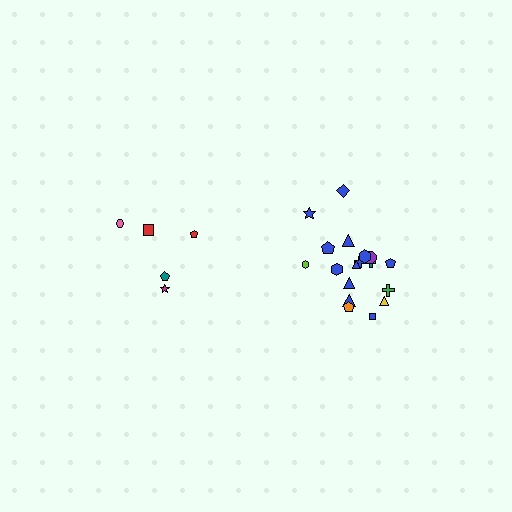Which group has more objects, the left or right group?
The right group.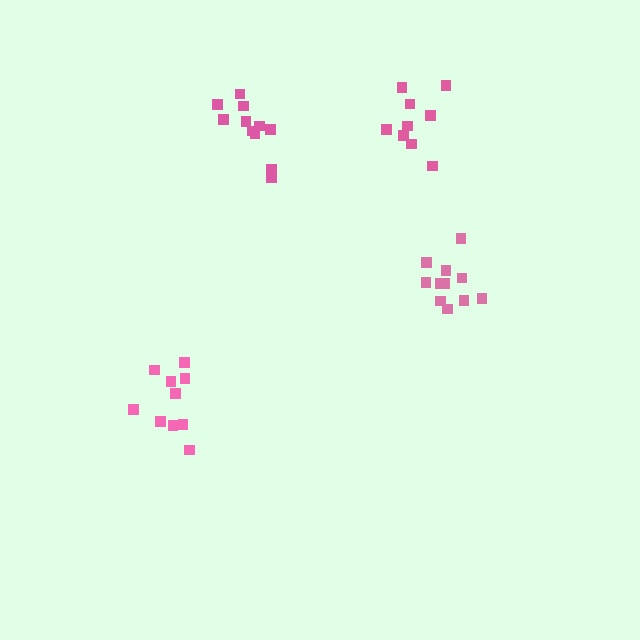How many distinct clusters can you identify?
There are 4 distinct clusters.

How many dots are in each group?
Group 1: 9 dots, Group 2: 11 dots, Group 3: 10 dots, Group 4: 11 dots (41 total).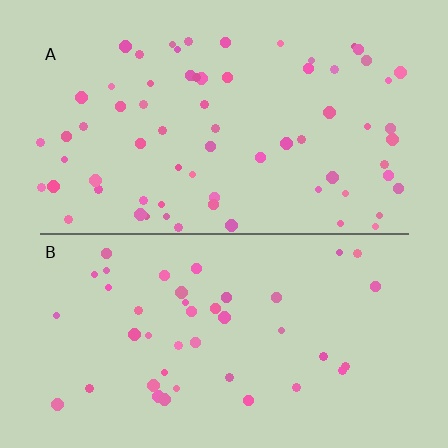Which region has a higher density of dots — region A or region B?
A (the top).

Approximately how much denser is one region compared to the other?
Approximately 1.6× — region A over region B.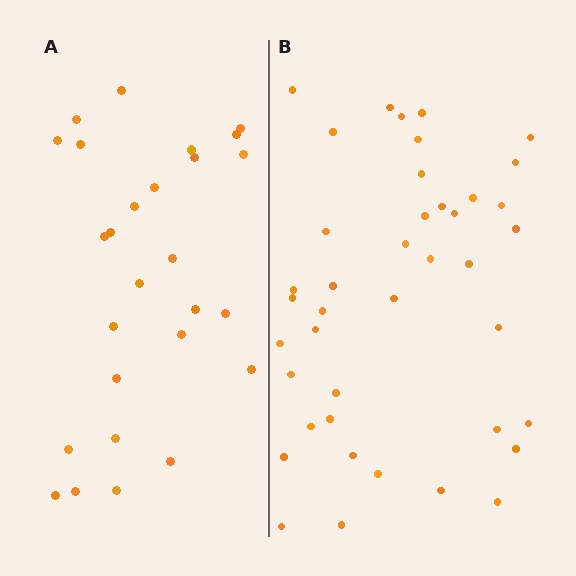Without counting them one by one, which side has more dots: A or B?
Region B (the right region) has more dots.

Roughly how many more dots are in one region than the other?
Region B has approximately 15 more dots than region A.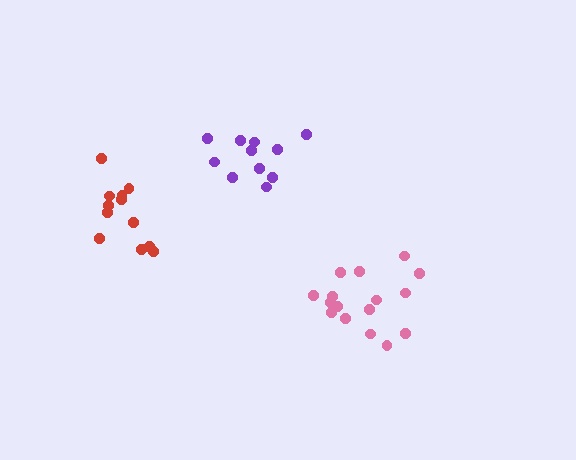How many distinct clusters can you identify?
There are 3 distinct clusters.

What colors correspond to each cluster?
The clusters are colored: purple, pink, red.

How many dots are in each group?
Group 1: 11 dots, Group 2: 16 dots, Group 3: 12 dots (39 total).